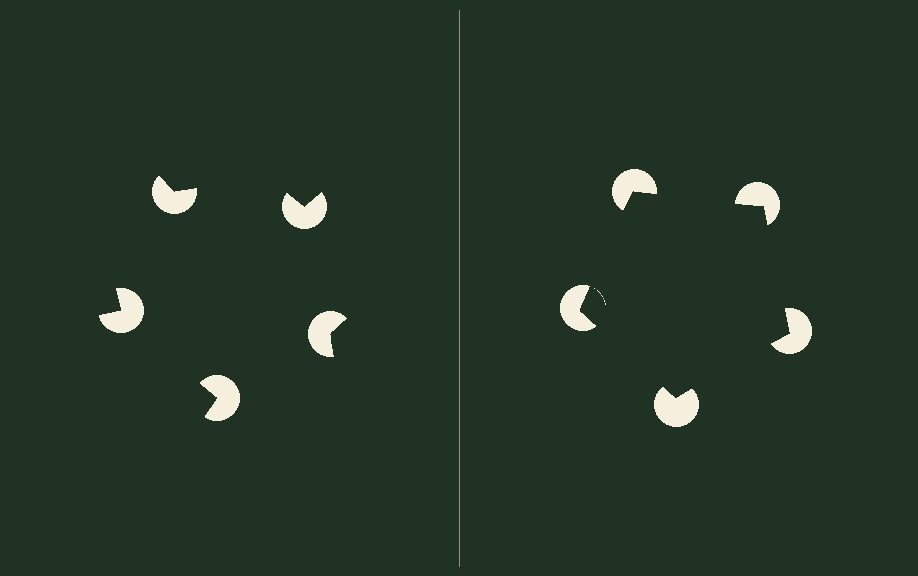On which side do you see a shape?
An illusory pentagon appears on the right side. On the left side the wedge cuts are rotated, so no coherent shape forms.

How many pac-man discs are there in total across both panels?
10 — 5 on each side.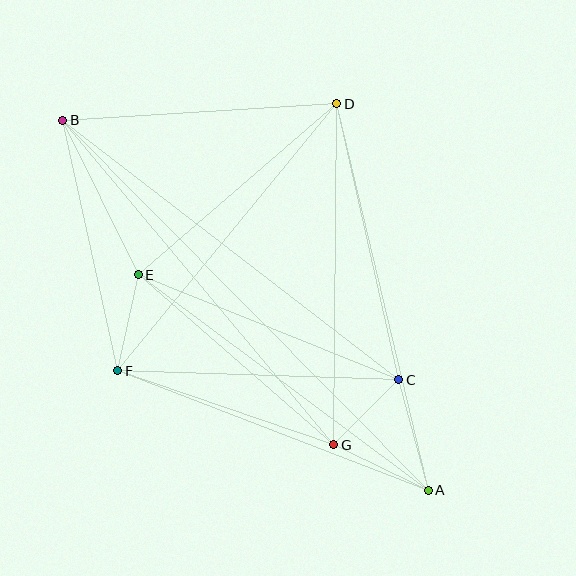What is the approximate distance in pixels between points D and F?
The distance between D and F is approximately 345 pixels.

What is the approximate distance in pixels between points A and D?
The distance between A and D is approximately 397 pixels.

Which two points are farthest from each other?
Points A and B are farthest from each other.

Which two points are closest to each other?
Points C and G are closest to each other.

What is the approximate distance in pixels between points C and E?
The distance between C and E is approximately 281 pixels.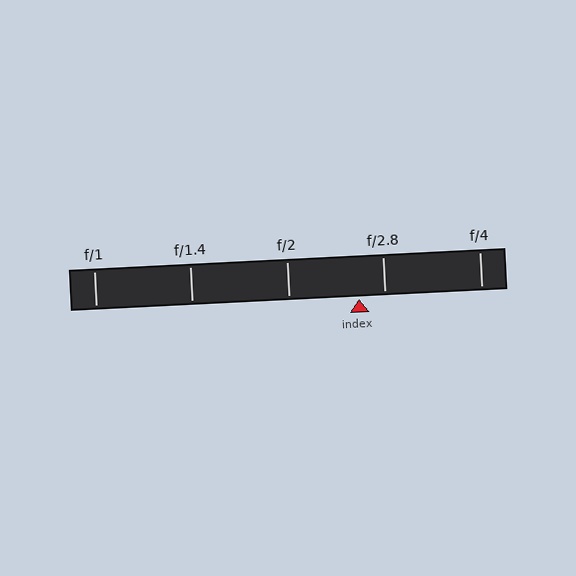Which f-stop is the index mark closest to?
The index mark is closest to f/2.8.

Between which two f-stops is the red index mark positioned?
The index mark is between f/2 and f/2.8.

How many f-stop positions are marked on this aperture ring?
There are 5 f-stop positions marked.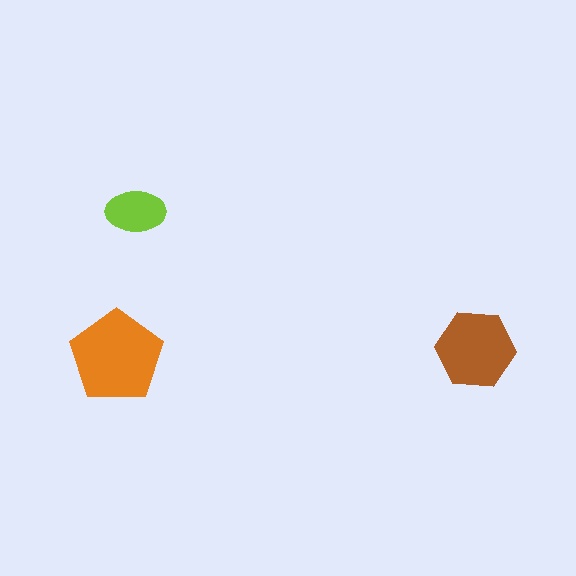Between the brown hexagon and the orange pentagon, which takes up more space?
The orange pentagon.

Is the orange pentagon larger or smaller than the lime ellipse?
Larger.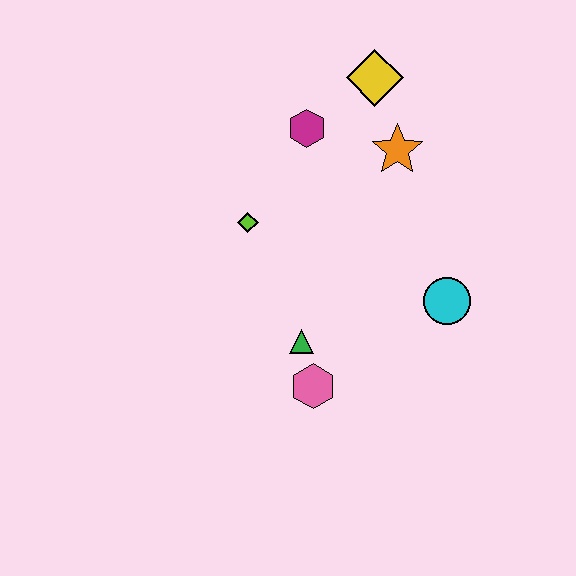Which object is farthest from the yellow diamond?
The pink hexagon is farthest from the yellow diamond.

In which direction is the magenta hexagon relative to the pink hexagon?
The magenta hexagon is above the pink hexagon.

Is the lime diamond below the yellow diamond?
Yes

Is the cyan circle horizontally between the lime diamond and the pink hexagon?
No